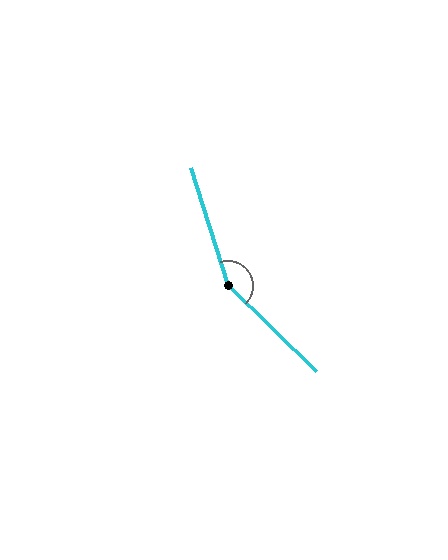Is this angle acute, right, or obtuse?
It is obtuse.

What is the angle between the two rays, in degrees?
Approximately 151 degrees.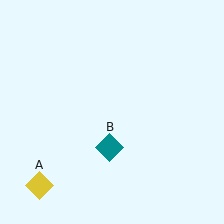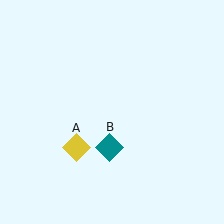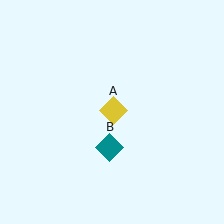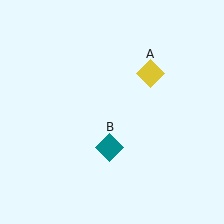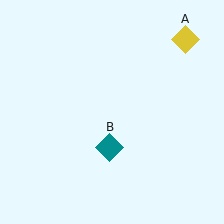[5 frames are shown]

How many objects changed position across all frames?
1 object changed position: yellow diamond (object A).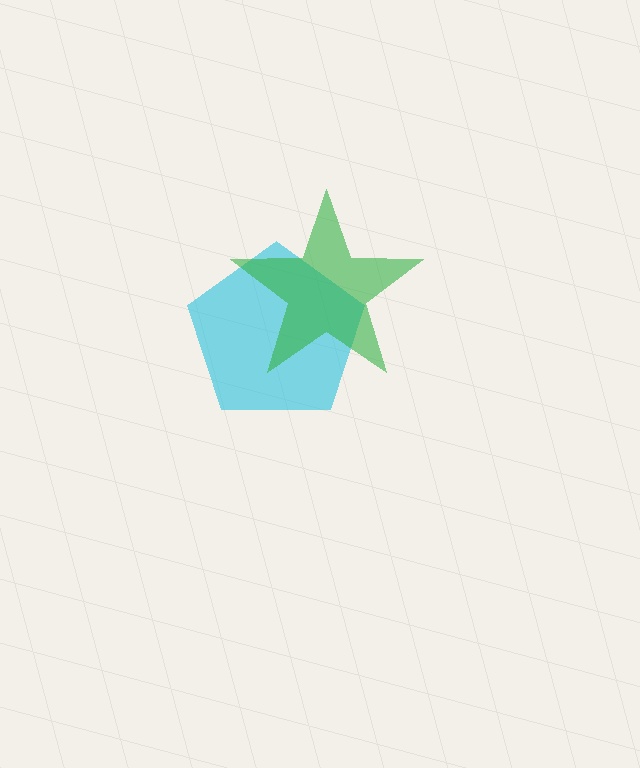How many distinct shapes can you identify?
There are 2 distinct shapes: a cyan pentagon, a green star.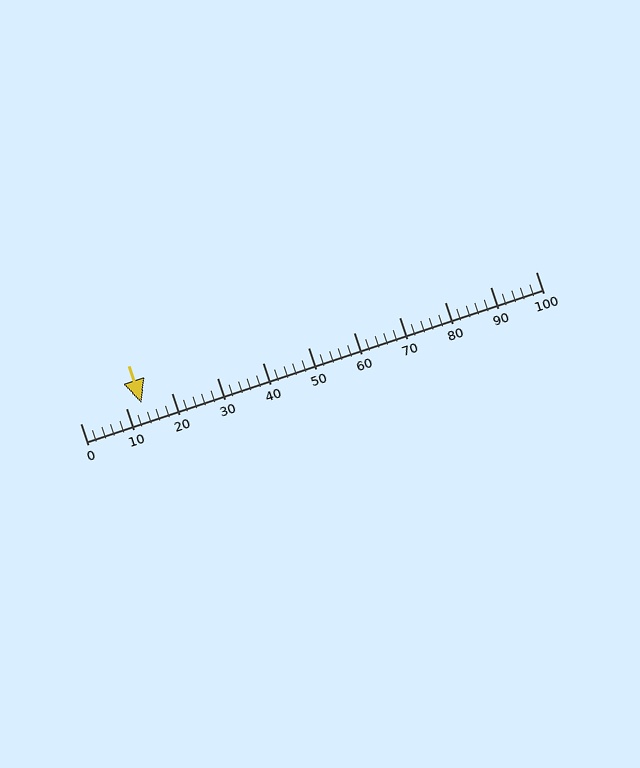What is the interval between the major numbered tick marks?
The major tick marks are spaced 10 units apart.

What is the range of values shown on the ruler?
The ruler shows values from 0 to 100.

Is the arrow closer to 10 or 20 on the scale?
The arrow is closer to 10.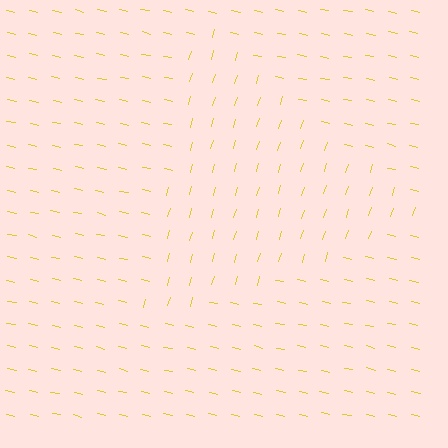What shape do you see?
I see a triangle.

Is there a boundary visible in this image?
Yes, there is a texture boundary formed by a change in line orientation.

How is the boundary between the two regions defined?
The boundary is defined purely by a change in line orientation (approximately 85 degrees difference). All lines are the same color and thickness.